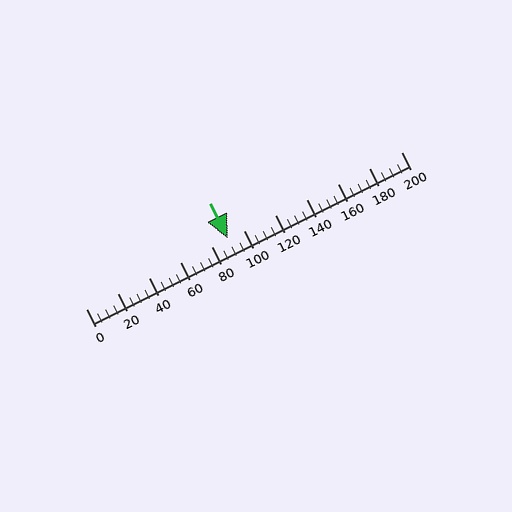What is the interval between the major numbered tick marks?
The major tick marks are spaced 20 units apart.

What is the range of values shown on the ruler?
The ruler shows values from 0 to 200.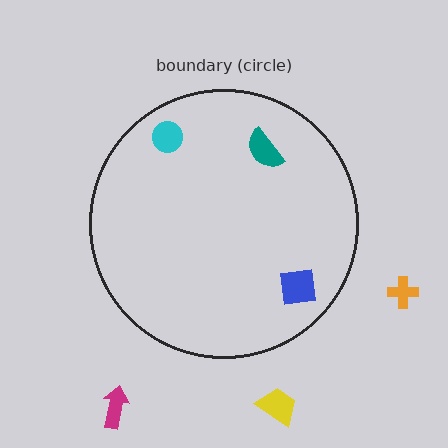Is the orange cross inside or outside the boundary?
Outside.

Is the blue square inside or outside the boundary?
Inside.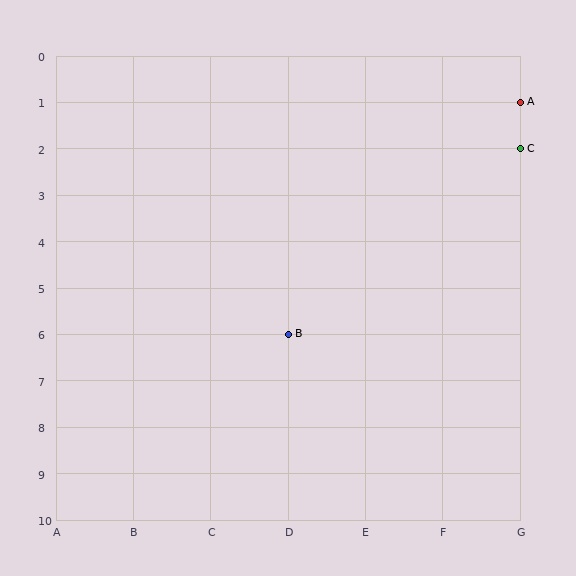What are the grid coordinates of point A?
Point A is at grid coordinates (G, 1).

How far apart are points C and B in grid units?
Points C and B are 3 columns and 4 rows apart (about 5.0 grid units diagonally).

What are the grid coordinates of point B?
Point B is at grid coordinates (D, 6).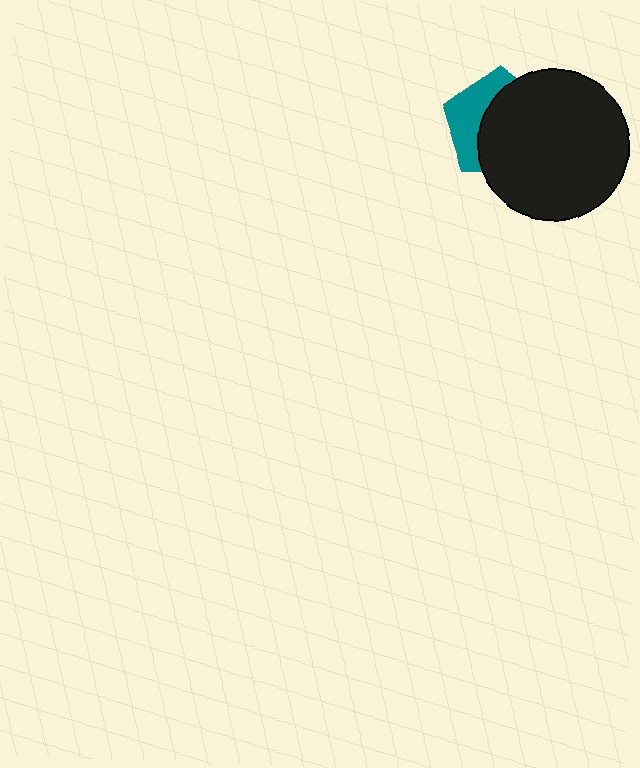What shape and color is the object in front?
The object in front is a black circle.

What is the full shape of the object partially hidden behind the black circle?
The partially hidden object is a teal pentagon.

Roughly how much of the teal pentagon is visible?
A small part of it is visible (roughly 37%).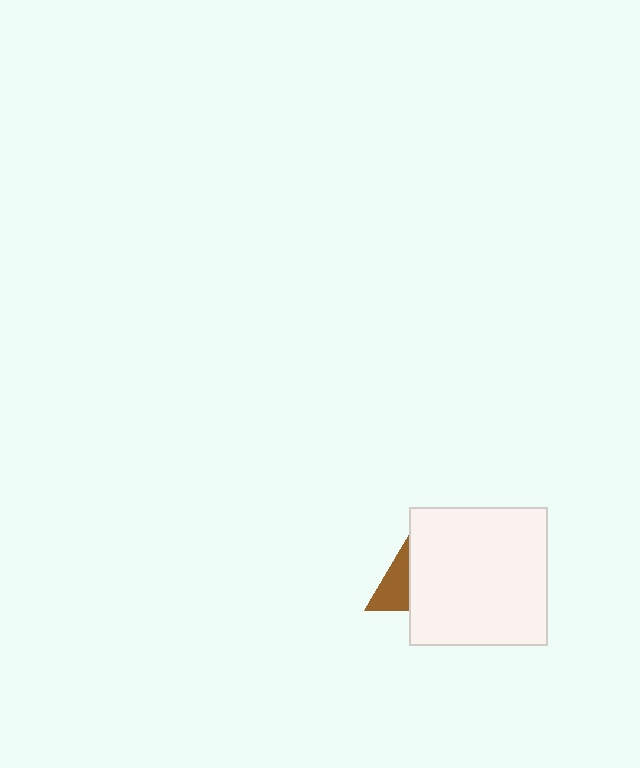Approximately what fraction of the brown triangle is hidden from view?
Roughly 57% of the brown triangle is hidden behind the white square.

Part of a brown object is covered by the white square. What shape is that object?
It is a triangle.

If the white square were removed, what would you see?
You would see the complete brown triangle.